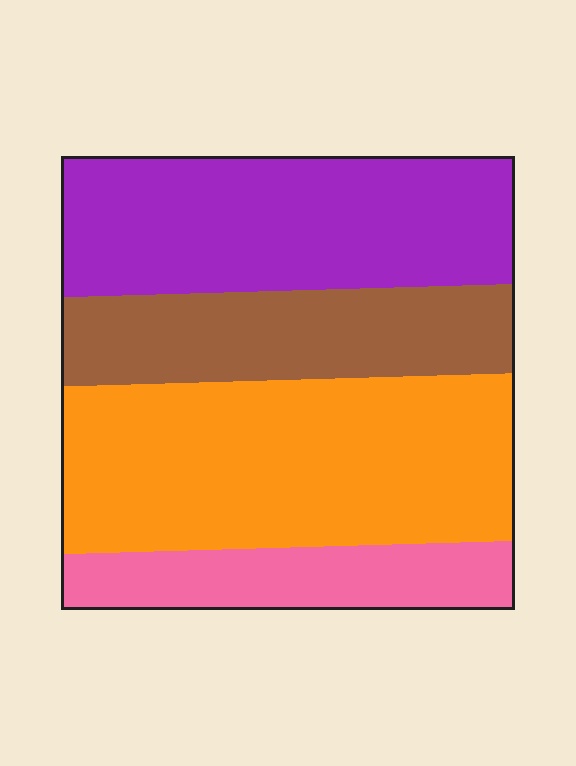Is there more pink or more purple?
Purple.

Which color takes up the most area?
Orange, at roughly 35%.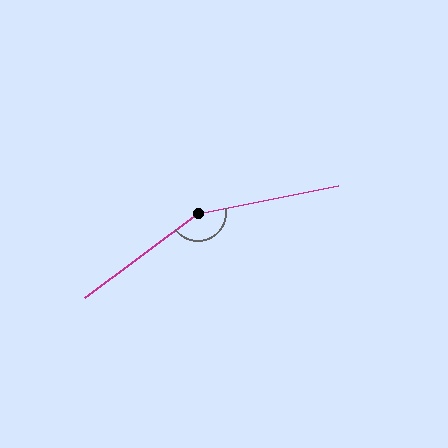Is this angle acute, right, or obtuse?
It is obtuse.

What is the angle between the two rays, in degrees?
Approximately 154 degrees.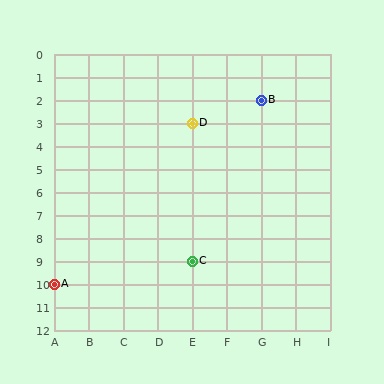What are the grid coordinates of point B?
Point B is at grid coordinates (G, 2).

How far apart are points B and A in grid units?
Points B and A are 6 columns and 8 rows apart (about 10.0 grid units diagonally).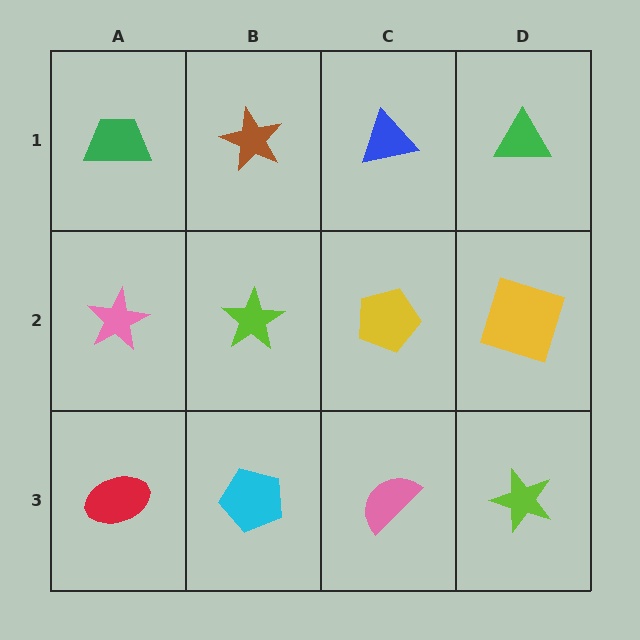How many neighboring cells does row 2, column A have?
3.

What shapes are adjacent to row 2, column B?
A brown star (row 1, column B), a cyan pentagon (row 3, column B), a pink star (row 2, column A), a yellow pentagon (row 2, column C).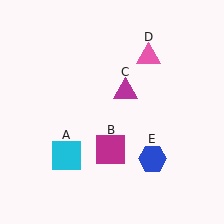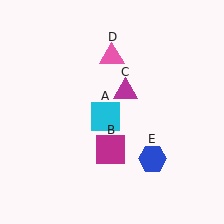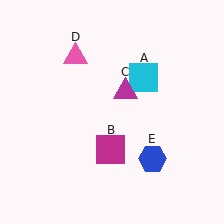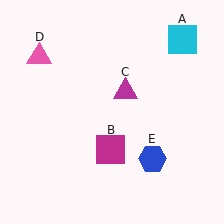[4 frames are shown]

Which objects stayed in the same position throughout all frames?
Magenta square (object B) and magenta triangle (object C) and blue hexagon (object E) remained stationary.